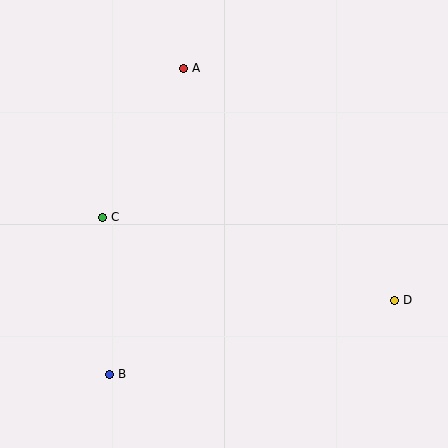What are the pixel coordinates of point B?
Point B is at (109, 374).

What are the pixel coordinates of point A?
Point A is at (183, 68).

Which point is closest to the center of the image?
Point C at (102, 217) is closest to the center.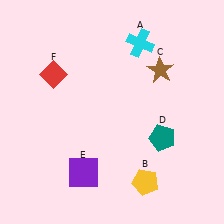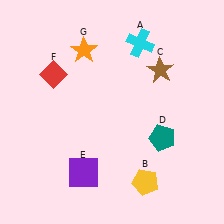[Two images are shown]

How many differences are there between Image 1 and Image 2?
There is 1 difference between the two images.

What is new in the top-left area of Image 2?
An orange star (G) was added in the top-left area of Image 2.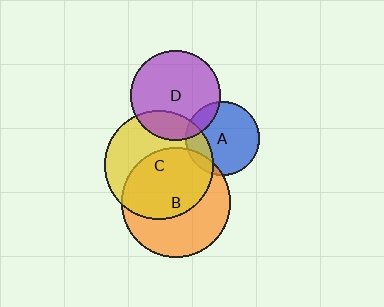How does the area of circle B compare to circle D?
Approximately 1.5 times.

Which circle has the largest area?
Circle C (yellow).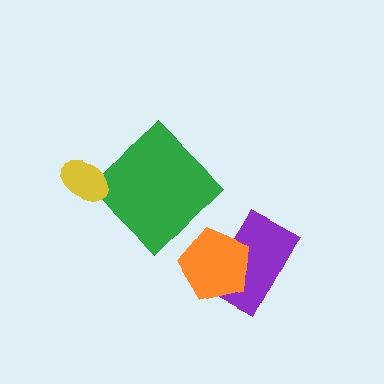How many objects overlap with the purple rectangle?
1 object overlaps with the purple rectangle.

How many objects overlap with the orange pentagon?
1 object overlaps with the orange pentagon.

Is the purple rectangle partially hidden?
Yes, it is partially covered by another shape.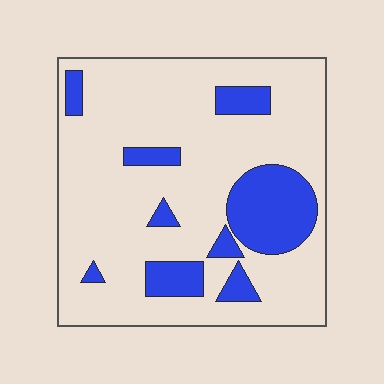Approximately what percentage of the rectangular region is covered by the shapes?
Approximately 20%.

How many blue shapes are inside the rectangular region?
9.